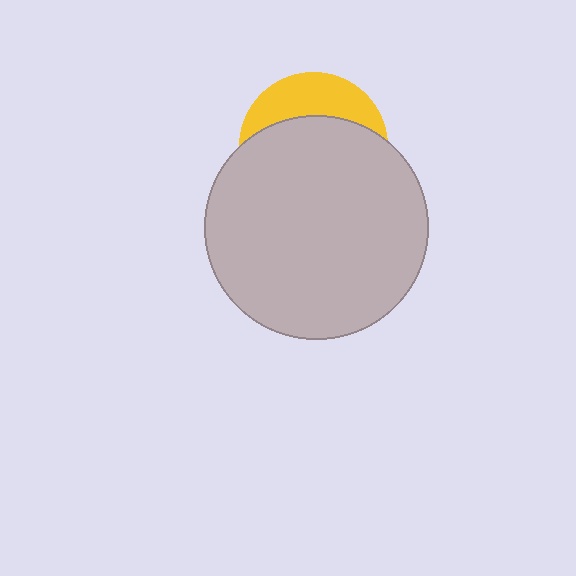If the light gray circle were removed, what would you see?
You would see the complete yellow circle.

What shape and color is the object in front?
The object in front is a light gray circle.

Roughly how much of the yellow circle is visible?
A small part of it is visible (roughly 31%).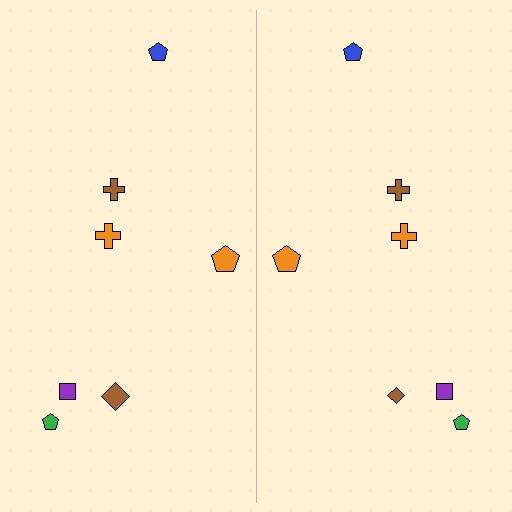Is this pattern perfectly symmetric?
No, the pattern is not perfectly symmetric. The brown diamond on the right side has a different size than its mirror counterpart.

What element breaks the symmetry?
The brown diamond on the right side has a different size than its mirror counterpart.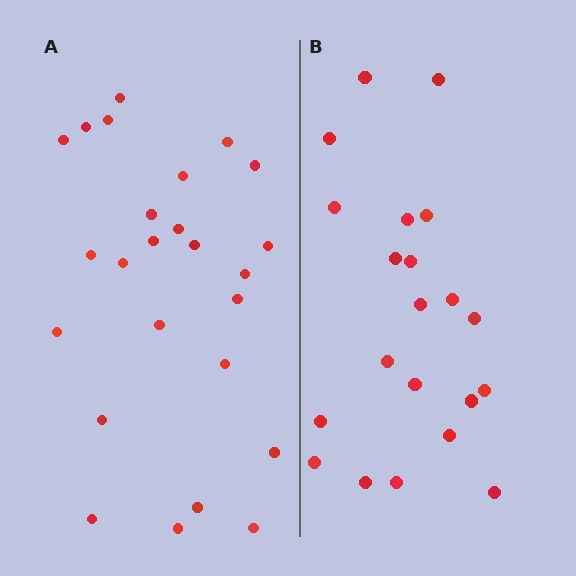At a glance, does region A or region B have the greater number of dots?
Region A (the left region) has more dots.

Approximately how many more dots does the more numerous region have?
Region A has about 4 more dots than region B.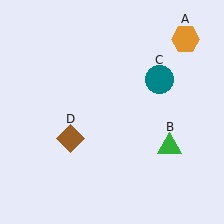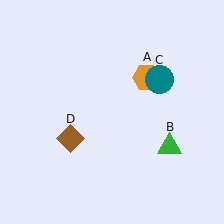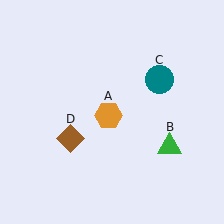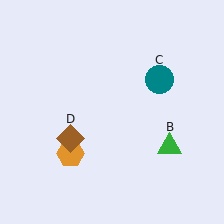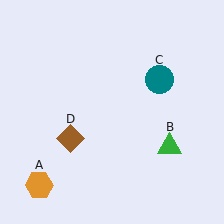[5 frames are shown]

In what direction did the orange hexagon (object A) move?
The orange hexagon (object A) moved down and to the left.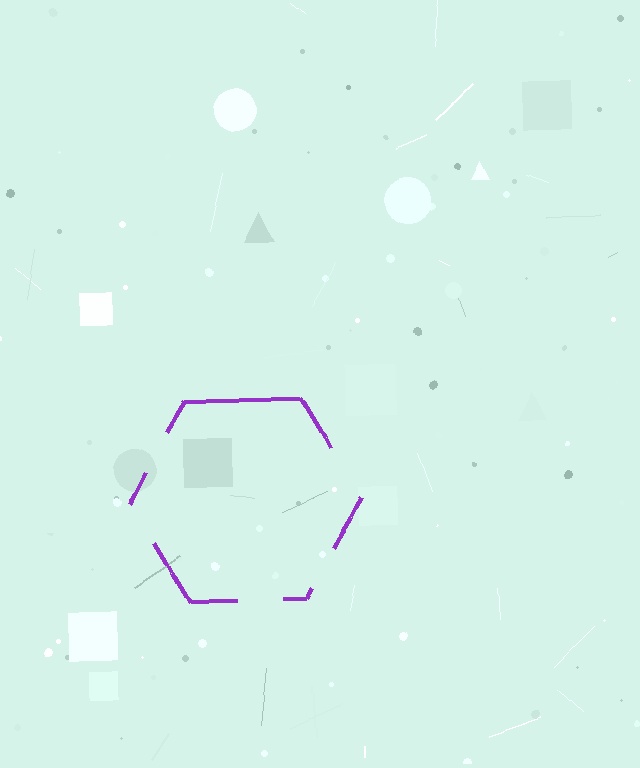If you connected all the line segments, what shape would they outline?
They would outline a hexagon.